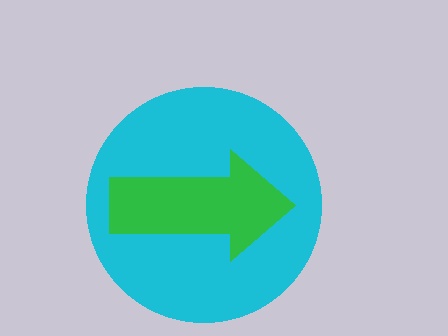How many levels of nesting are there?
2.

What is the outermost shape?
The cyan circle.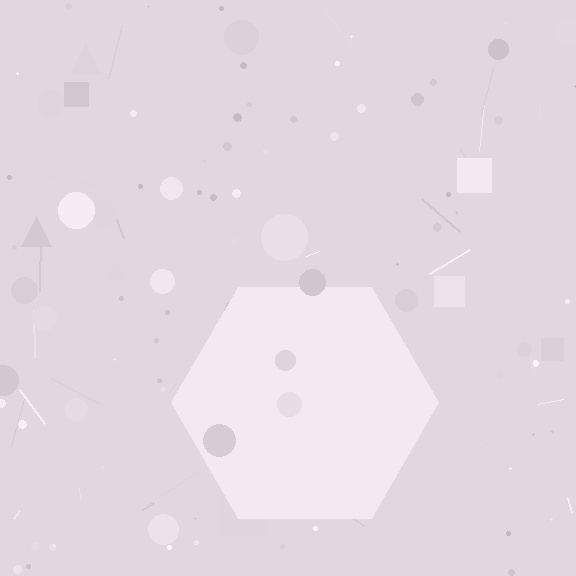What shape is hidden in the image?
A hexagon is hidden in the image.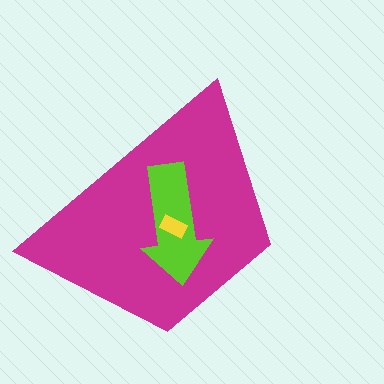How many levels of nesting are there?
3.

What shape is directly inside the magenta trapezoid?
The lime arrow.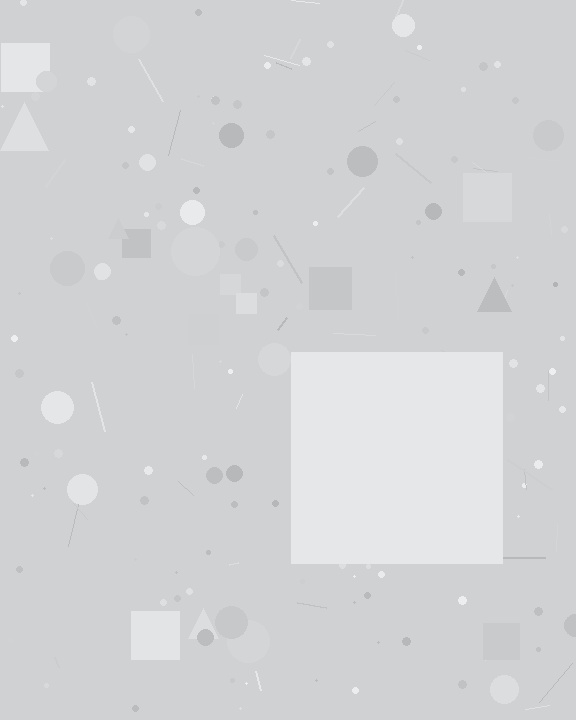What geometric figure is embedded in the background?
A square is embedded in the background.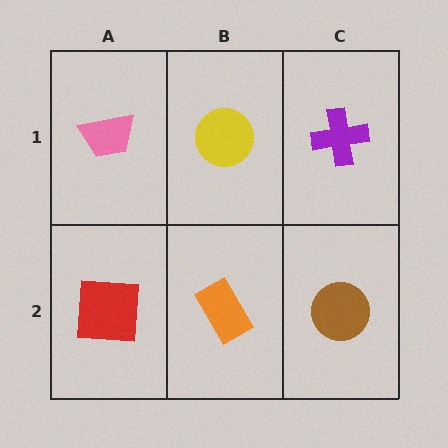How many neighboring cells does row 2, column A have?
2.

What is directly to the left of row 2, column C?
An orange rectangle.